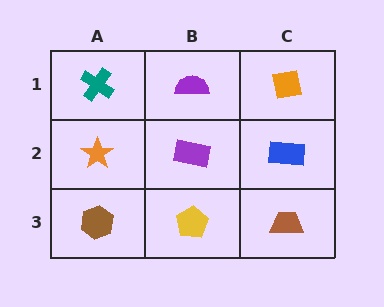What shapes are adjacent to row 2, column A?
A teal cross (row 1, column A), a brown hexagon (row 3, column A), a purple rectangle (row 2, column B).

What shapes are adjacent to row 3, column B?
A purple rectangle (row 2, column B), a brown hexagon (row 3, column A), a brown trapezoid (row 3, column C).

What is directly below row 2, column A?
A brown hexagon.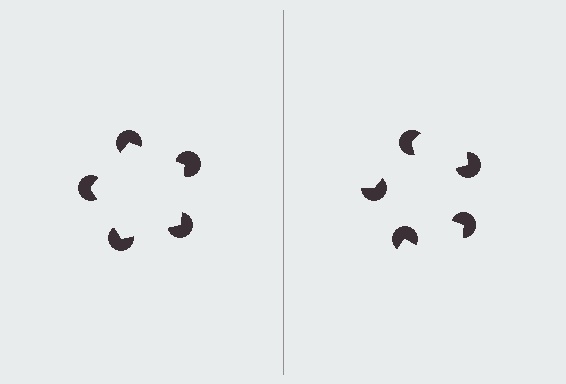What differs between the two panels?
The pac-man discs are positioned identically on both sides; only the wedge orientations differ. On the left they align to a pentagon; on the right they are misaligned.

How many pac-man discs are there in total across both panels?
10 — 5 on each side.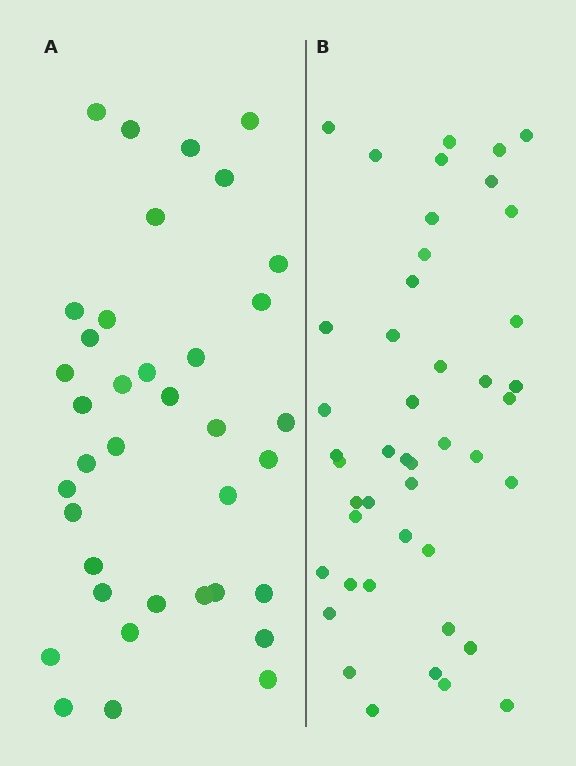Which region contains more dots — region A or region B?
Region B (the right region) has more dots.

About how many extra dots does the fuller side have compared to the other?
Region B has roughly 8 or so more dots than region A.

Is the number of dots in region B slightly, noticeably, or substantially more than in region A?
Region B has only slightly more — the two regions are fairly close. The ratio is roughly 1.2 to 1.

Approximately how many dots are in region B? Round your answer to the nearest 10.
About 40 dots. (The exact count is 45, which rounds to 40.)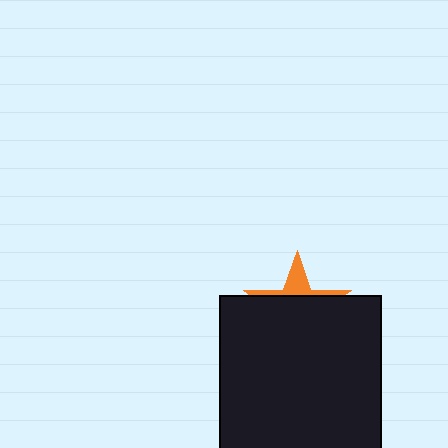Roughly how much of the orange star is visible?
A small part of it is visible (roughly 30%).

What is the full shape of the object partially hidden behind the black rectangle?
The partially hidden object is an orange star.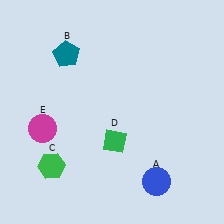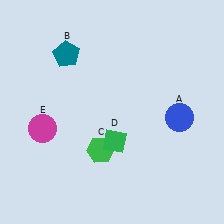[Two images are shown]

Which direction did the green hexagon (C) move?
The green hexagon (C) moved right.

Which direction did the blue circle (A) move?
The blue circle (A) moved up.